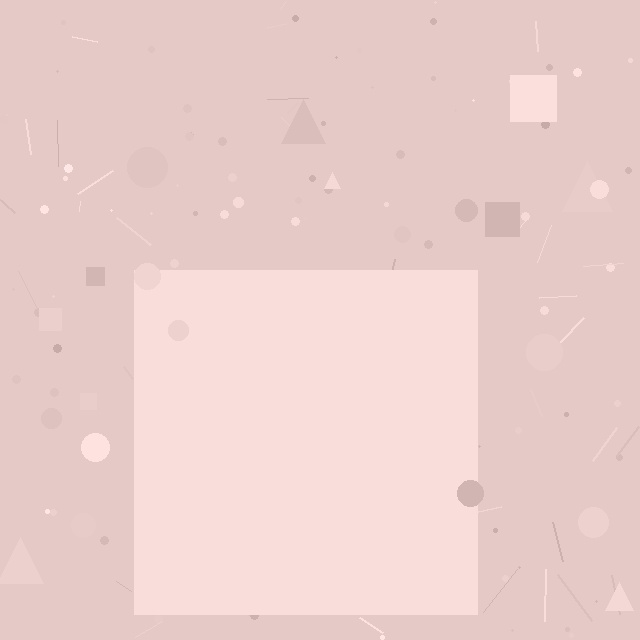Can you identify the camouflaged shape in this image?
The camouflaged shape is a square.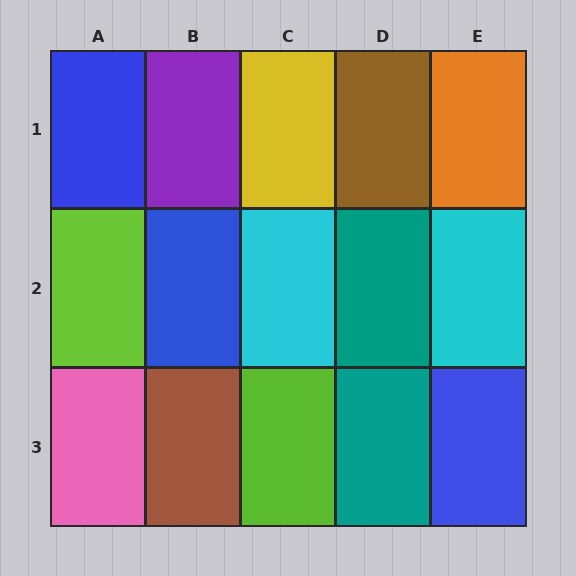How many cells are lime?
2 cells are lime.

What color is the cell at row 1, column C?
Yellow.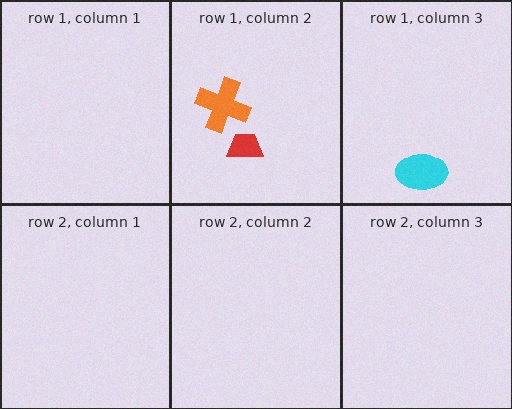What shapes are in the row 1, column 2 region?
The red trapezoid, the orange cross.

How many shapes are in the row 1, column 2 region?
2.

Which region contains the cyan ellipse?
The row 1, column 3 region.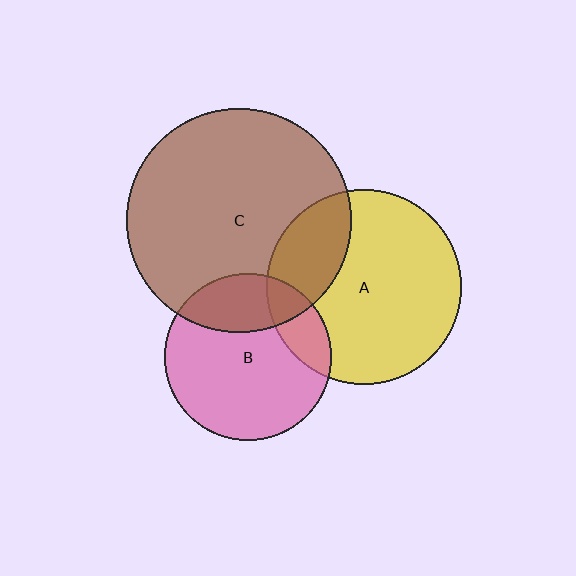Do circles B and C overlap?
Yes.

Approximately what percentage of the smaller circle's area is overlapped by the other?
Approximately 25%.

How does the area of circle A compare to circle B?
Approximately 1.4 times.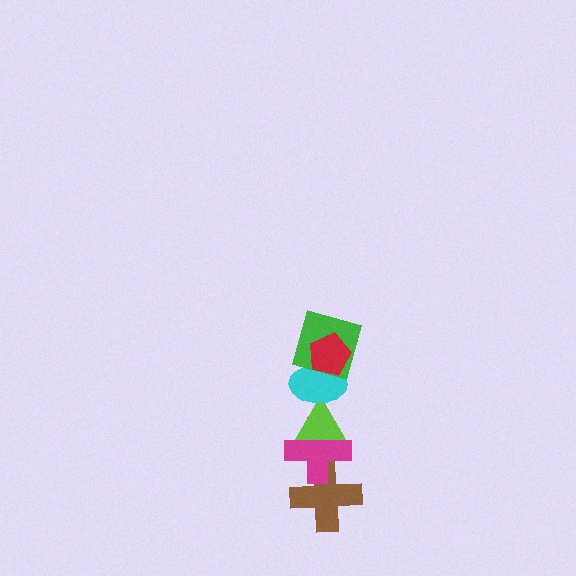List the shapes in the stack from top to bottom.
From top to bottom: the red pentagon, the green square, the cyan ellipse, the lime triangle, the magenta cross, the brown cross.